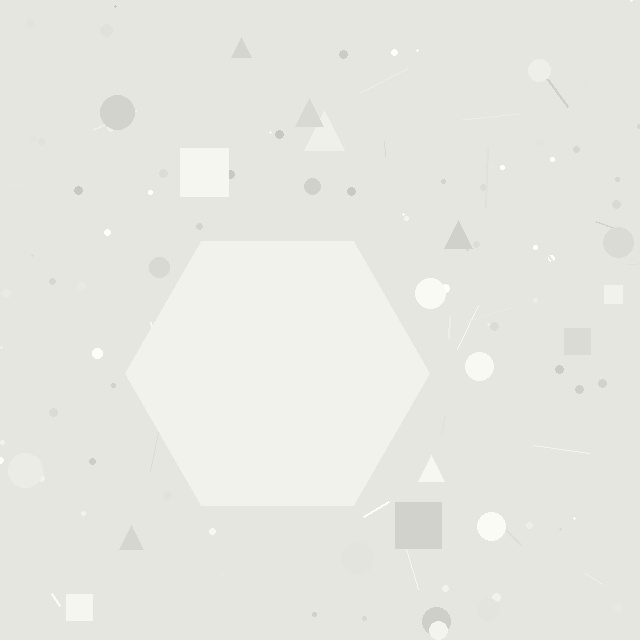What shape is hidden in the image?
A hexagon is hidden in the image.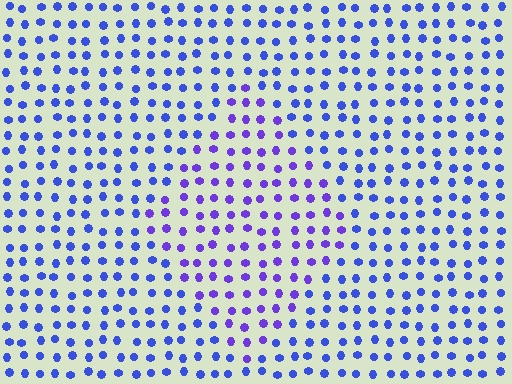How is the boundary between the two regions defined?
The boundary is defined purely by a slight shift in hue (about 29 degrees). Spacing, size, and orientation are identical on both sides.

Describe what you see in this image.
The image is filled with small blue elements in a uniform arrangement. A diamond-shaped region is visible where the elements are tinted to a slightly different hue, forming a subtle color boundary.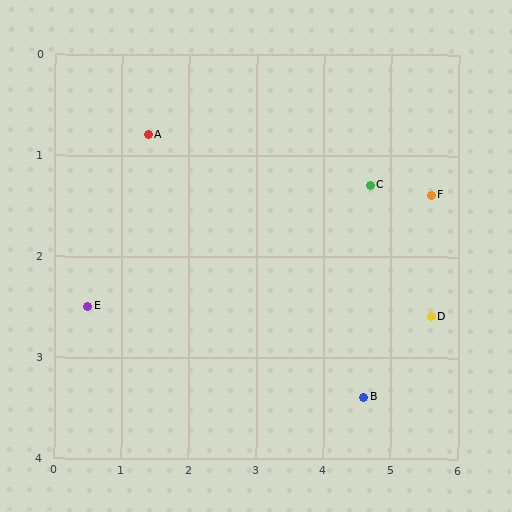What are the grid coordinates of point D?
Point D is at approximately (5.6, 2.6).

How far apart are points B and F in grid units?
Points B and F are about 2.2 grid units apart.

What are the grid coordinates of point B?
Point B is at approximately (4.6, 3.4).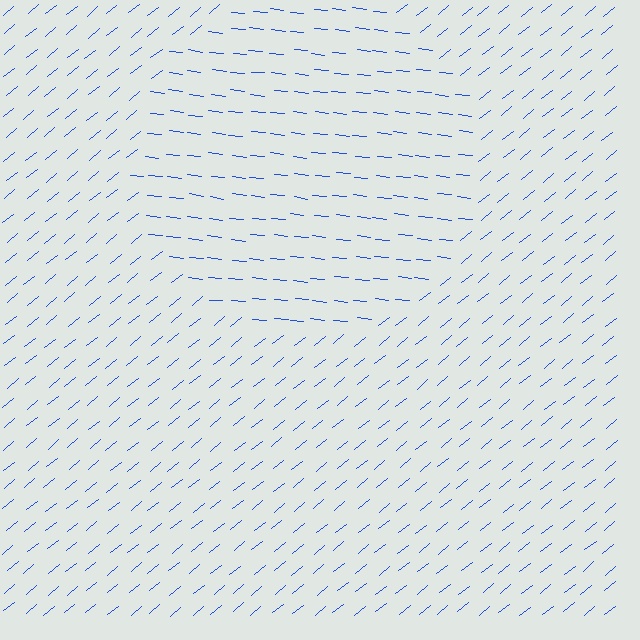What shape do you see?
I see a circle.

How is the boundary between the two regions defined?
The boundary is defined purely by a change in line orientation (approximately 45 degrees difference). All lines are the same color and thickness.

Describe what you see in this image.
The image is filled with small blue line segments. A circle region in the image has lines oriented differently from the surrounding lines, creating a visible texture boundary.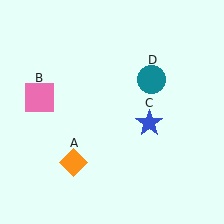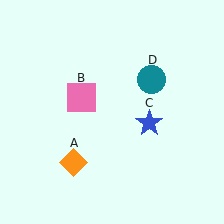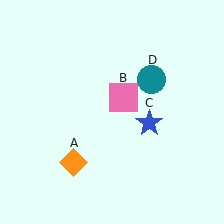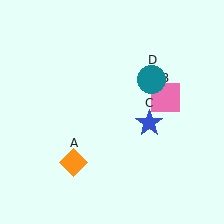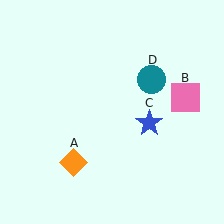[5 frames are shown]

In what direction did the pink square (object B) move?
The pink square (object B) moved right.